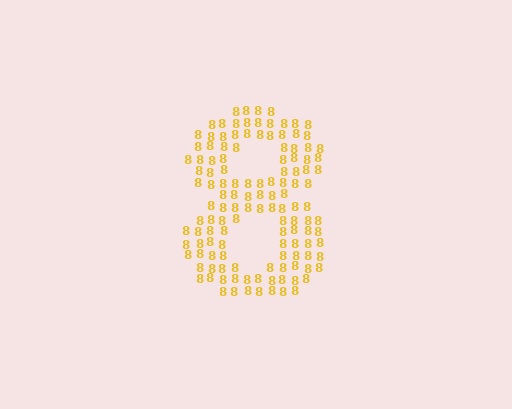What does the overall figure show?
The overall figure shows the digit 8.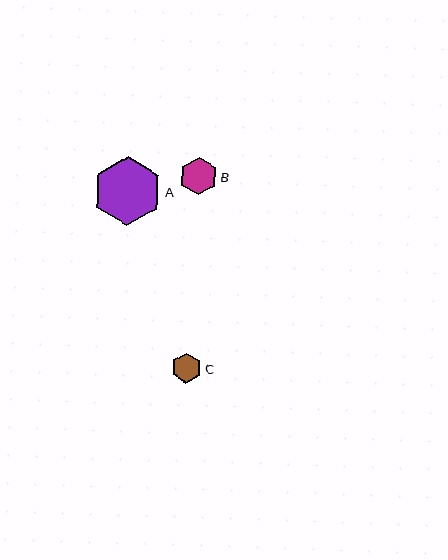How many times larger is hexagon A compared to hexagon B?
Hexagon A is approximately 1.8 times the size of hexagon B.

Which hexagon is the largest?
Hexagon A is the largest with a size of approximately 69 pixels.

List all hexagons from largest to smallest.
From largest to smallest: A, B, C.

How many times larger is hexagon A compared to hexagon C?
Hexagon A is approximately 2.3 times the size of hexagon C.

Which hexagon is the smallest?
Hexagon C is the smallest with a size of approximately 30 pixels.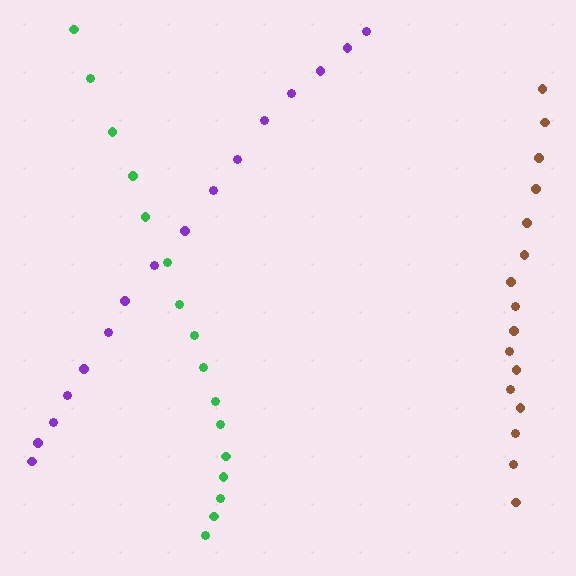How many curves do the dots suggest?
There are 3 distinct paths.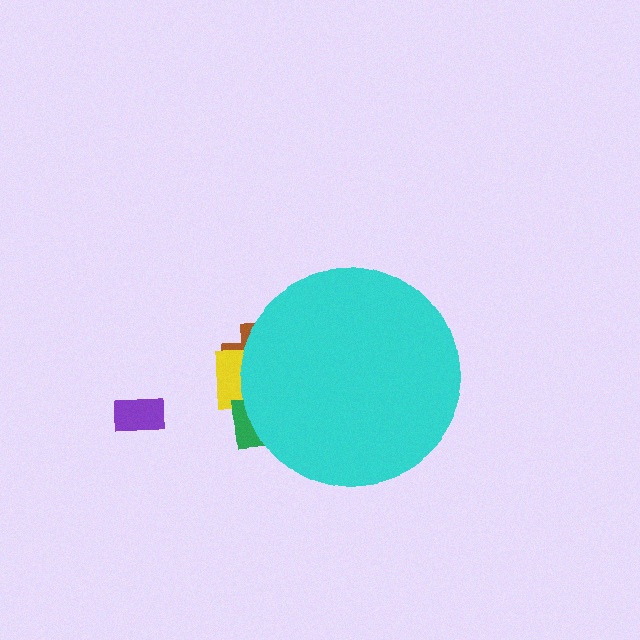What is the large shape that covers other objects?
A cyan circle.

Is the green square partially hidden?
Yes, the green square is partially hidden behind the cyan circle.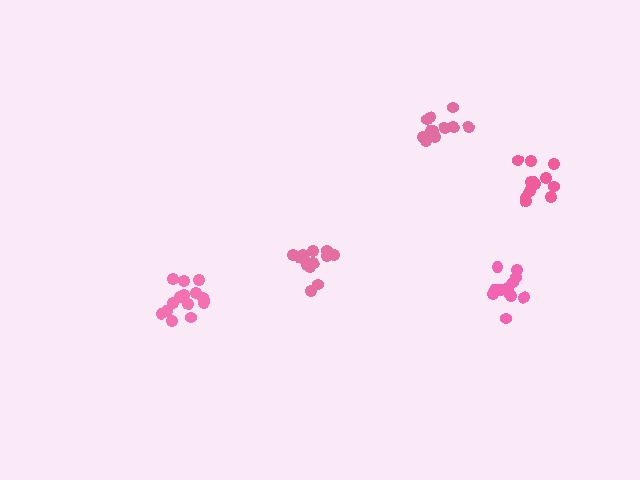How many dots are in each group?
Group 1: 14 dots, Group 2: 15 dots, Group 3: 13 dots, Group 4: 12 dots, Group 5: 11 dots (65 total).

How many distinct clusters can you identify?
There are 5 distinct clusters.